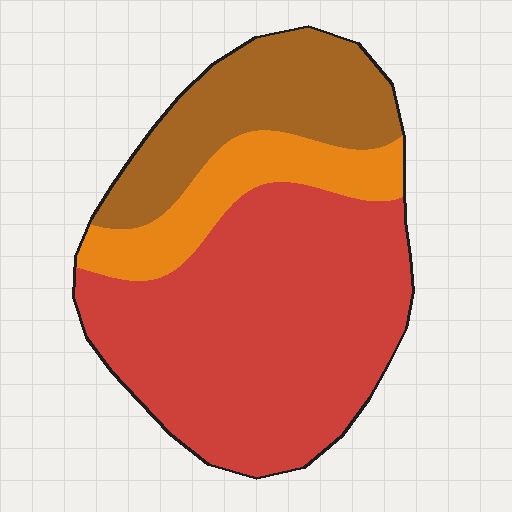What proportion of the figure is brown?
Brown takes up about one quarter (1/4) of the figure.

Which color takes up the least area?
Orange, at roughly 15%.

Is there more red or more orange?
Red.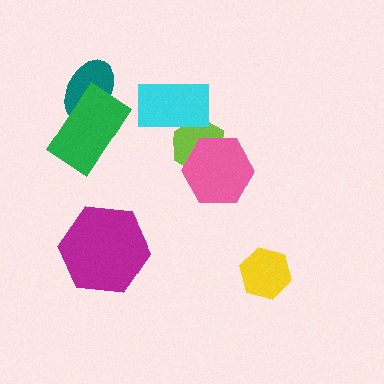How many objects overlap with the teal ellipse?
1 object overlaps with the teal ellipse.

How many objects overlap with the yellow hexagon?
0 objects overlap with the yellow hexagon.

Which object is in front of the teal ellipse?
The green rectangle is in front of the teal ellipse.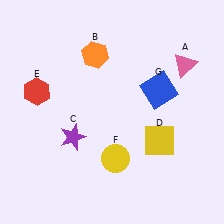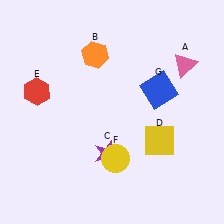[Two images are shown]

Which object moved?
The purple star (C) moved right.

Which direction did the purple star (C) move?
The purple star (C) moved right.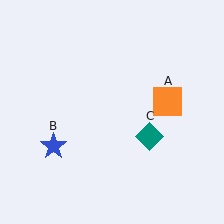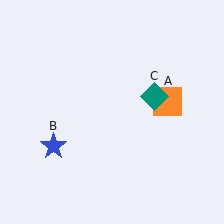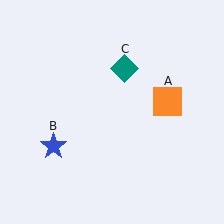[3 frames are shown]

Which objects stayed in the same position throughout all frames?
Orange square (object A) and blue star (object B) remained stationary.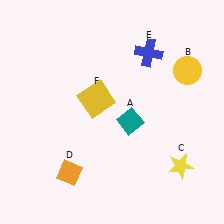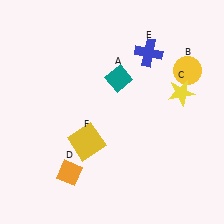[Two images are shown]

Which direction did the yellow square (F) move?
The yellow square (F) moved down.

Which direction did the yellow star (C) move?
The yellow star (C) moved up.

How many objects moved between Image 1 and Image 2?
3 objects moved between the two images.